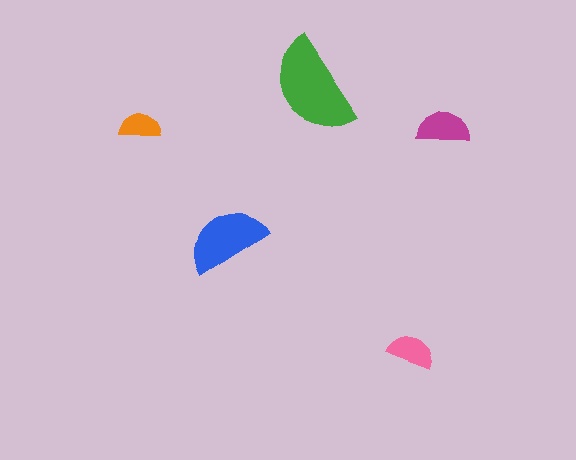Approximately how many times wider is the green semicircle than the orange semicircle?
About 2.5 times wider.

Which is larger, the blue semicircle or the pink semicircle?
The blue one.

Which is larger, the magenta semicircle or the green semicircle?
The green one.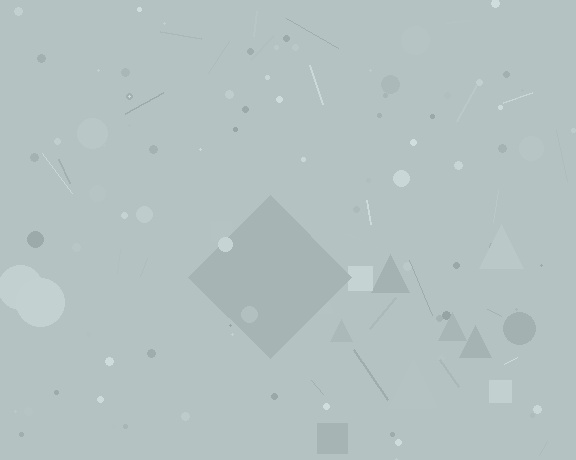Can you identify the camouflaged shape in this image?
The camouflaged shape is a diamond.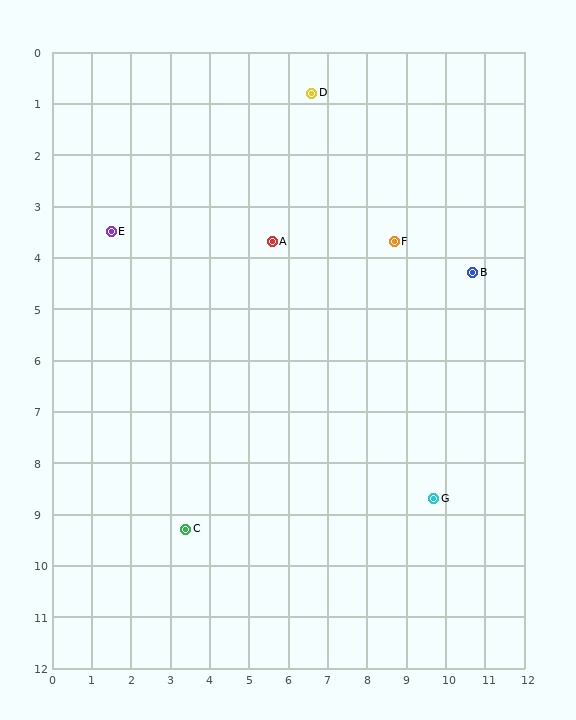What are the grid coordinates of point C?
Point C is at approximately (3.4, 9.3).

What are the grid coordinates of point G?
Point G is at approximately (9.7, 8.7).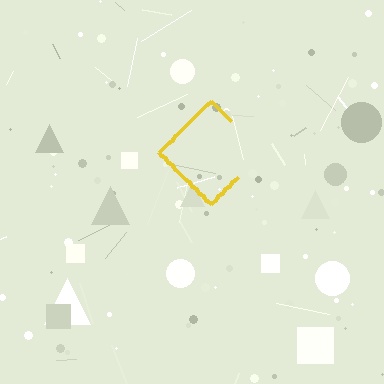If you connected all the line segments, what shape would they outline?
They would outline a diamond.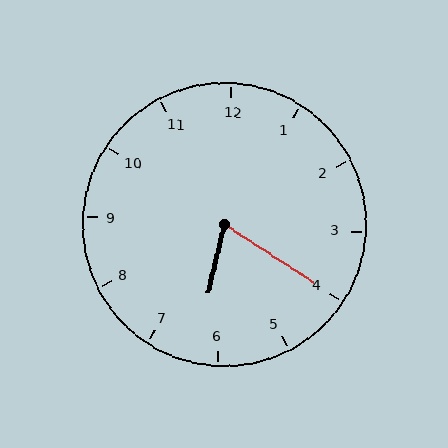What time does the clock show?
6:20.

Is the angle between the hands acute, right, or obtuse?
It is acute.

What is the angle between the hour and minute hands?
Approximately 70 degrees.